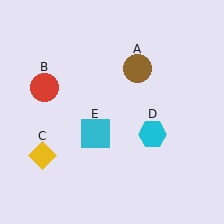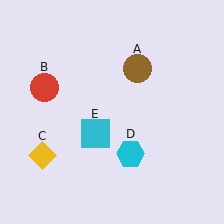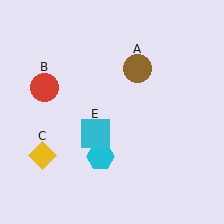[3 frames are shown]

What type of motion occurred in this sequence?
The cyan hexagon (object D) rotated clockwise around the center of the scene.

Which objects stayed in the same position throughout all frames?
Brown circle (object A) and red circle (object B) and yellow diamond (object C) and cyan square (object E) remained stationary.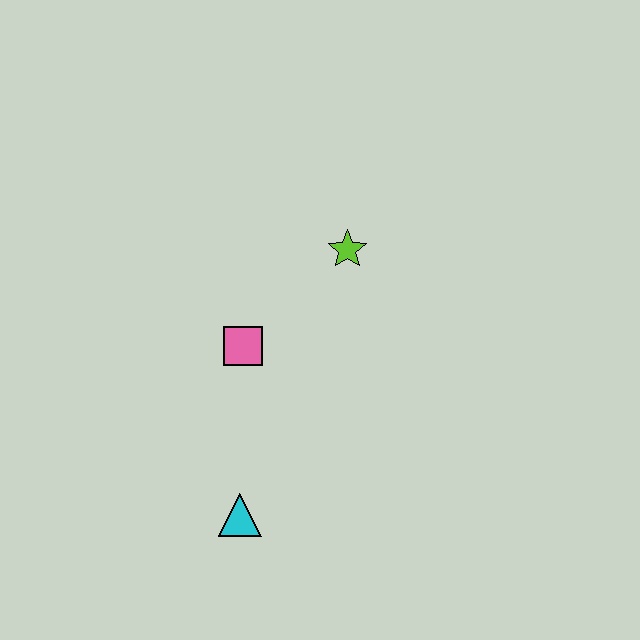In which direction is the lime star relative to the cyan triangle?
The lime star is above the cyan triangle.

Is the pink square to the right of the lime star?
No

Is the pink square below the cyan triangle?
No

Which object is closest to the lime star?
The pink square is closest to the lime star.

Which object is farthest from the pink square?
The cyan triangle is farthest from the pink square.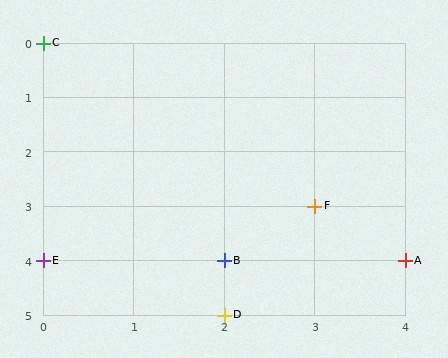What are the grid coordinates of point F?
Point F is at grid coordinates (3, 3).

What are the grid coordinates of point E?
Point E is at grid coordinates (0, 4).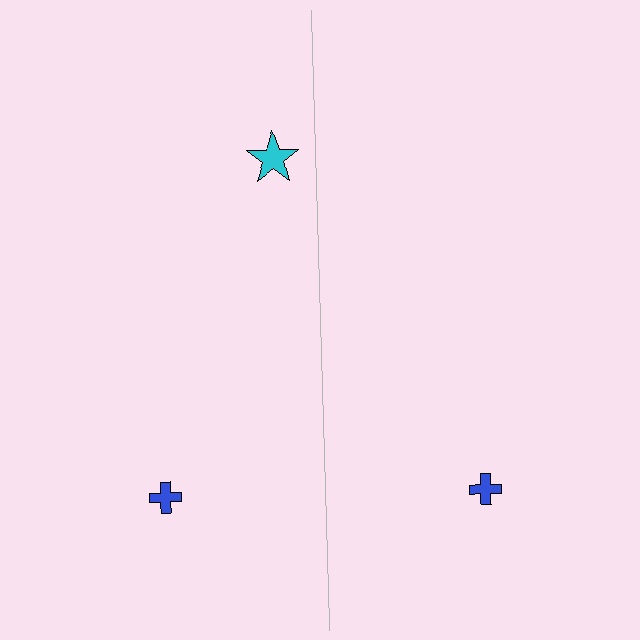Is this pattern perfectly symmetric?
No, the pattern is not perfectly symmetric. A cyan star is missing from the right side.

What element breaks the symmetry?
A cyan star is missing from the right side.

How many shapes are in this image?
There are 3 shapes in this image.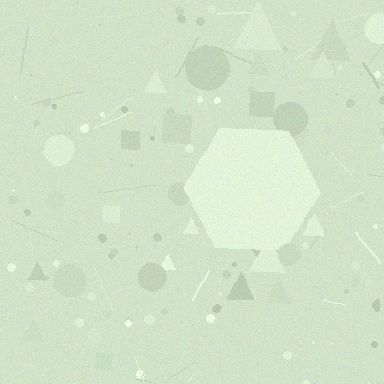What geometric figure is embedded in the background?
A hexagon is embedded in the background.